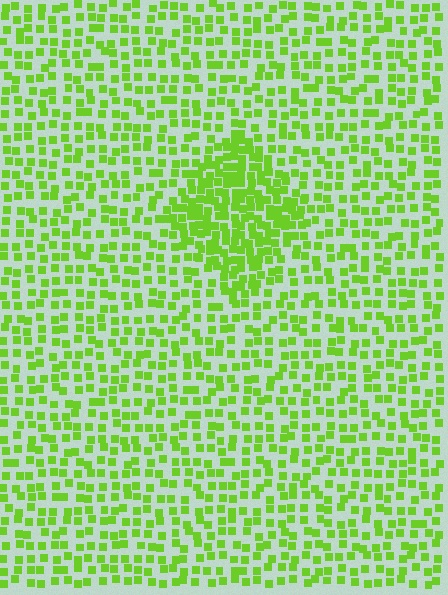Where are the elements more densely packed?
The elements are more densely packed inside the diamond boundary.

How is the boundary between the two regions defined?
The boundary is defined by a change in element density (approximately 2.0x ratio). All elements are the same color, size, and shape.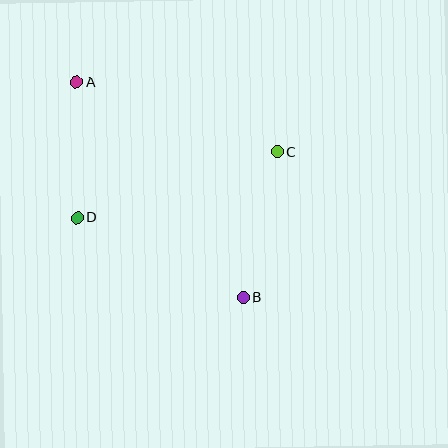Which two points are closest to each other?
Points A and D are closest to each other.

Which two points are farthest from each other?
Points A and B are farthest from each other.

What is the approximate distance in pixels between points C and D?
The distance between C and D is approximately 210 pixels.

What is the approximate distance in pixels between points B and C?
The distance between B and C is approximately 149 pixels.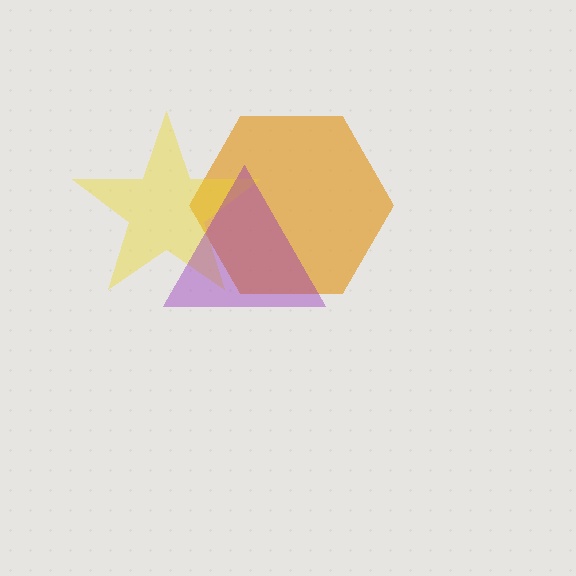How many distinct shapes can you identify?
There are 3 distinct shapes: an orange hexagon, a yellow star, a purple triangle.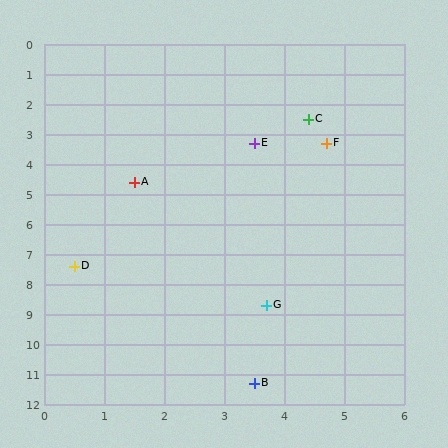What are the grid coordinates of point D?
Point D is at approximately (0.5, 7.4).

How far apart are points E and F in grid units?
Points E and F are about 1.2 grid units apart.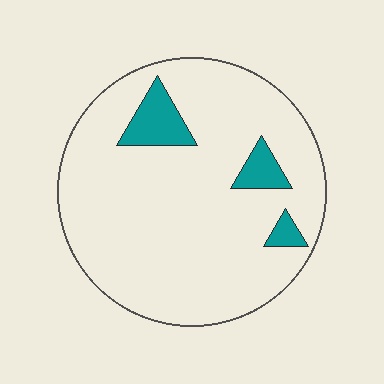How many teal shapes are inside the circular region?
3.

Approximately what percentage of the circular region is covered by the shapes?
Approximately 10%.